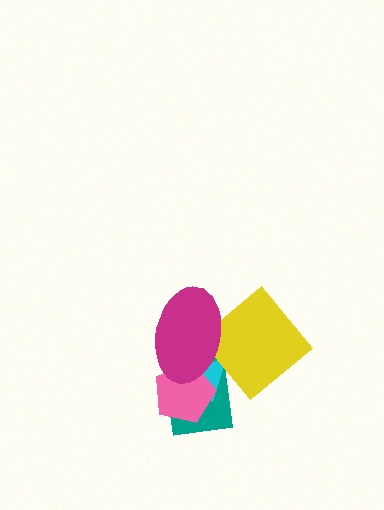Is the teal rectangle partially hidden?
Yes, it is partially covered by another shape.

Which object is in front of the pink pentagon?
The magenta ellipse is in front of the pink pentagon.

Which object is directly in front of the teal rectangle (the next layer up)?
The cyan triangle is directly in front of the teal rectangle.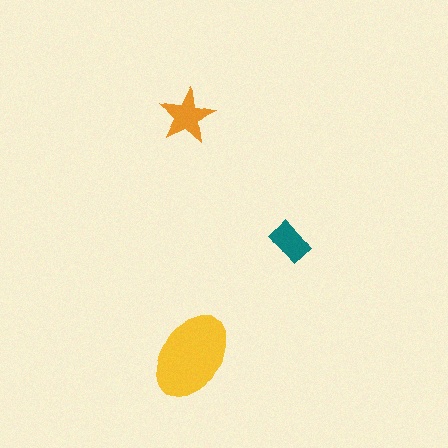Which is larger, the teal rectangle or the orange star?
The orange star.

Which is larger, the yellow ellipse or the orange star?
The yellow ellipse.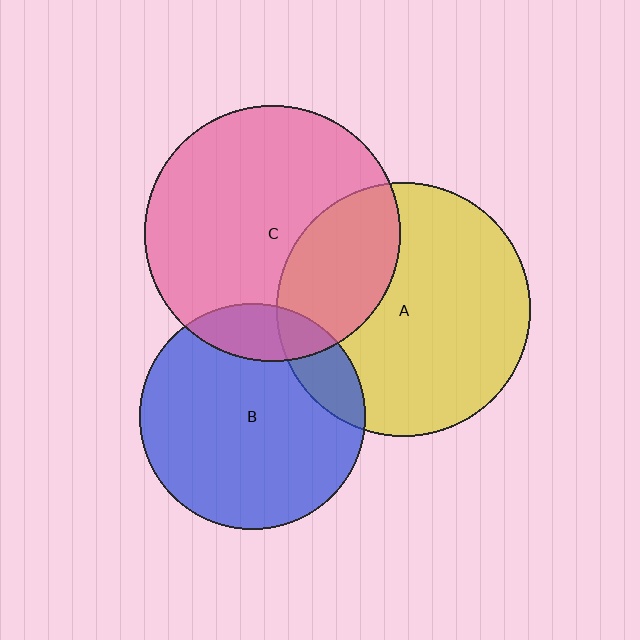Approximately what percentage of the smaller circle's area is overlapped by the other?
Approximately 15%.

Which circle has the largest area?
Circle C (pink).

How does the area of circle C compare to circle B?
Approximately 1.3 times.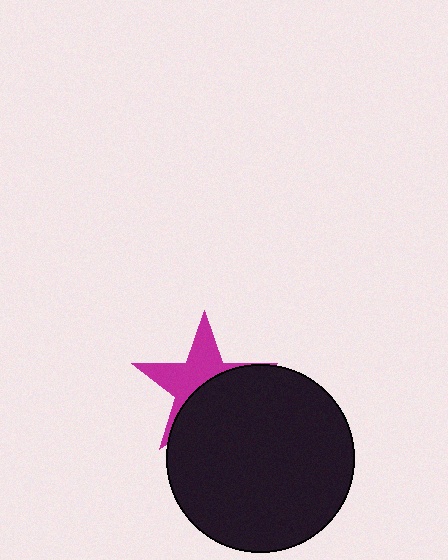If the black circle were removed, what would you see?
You would see the complete magenta star.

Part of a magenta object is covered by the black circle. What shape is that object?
It is a star.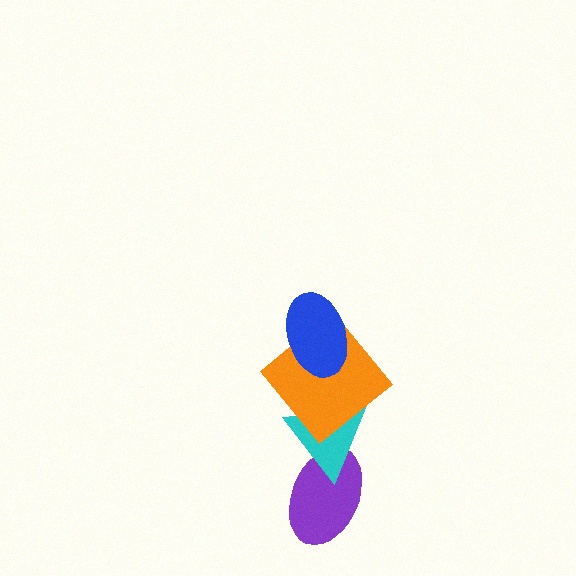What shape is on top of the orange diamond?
The blue ellipse is on top of the orange diamond.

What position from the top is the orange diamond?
The orange diamond is 2nd from the top.